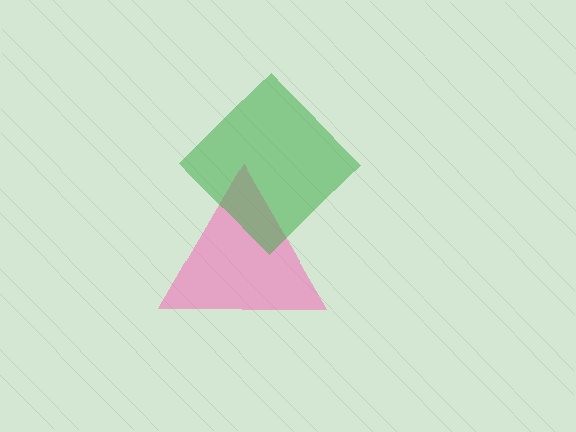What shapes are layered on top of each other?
The layered shapes are: a pink triangle, a green diamond.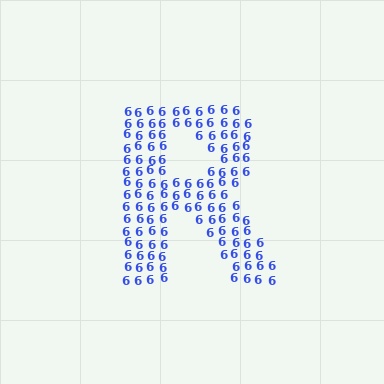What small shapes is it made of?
It is made of small digit 6's.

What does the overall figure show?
The overall figure shows the letter R.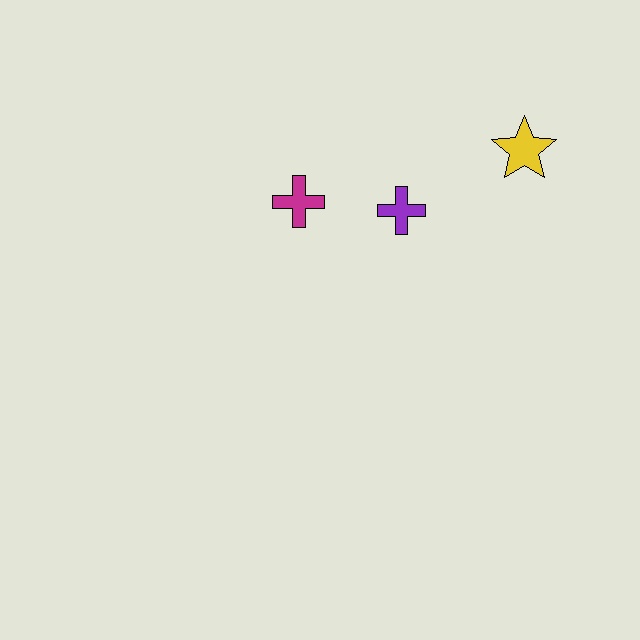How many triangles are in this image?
There are no triangles.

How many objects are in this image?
There are 3 objects.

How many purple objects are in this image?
There is 1 purple object.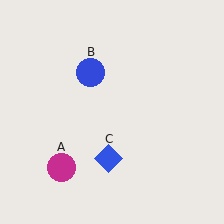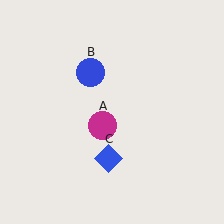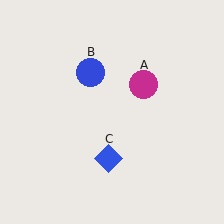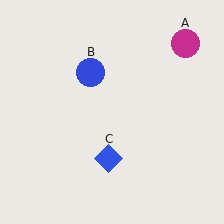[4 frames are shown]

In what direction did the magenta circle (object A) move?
The magenta circle (object A) moved up and to the right.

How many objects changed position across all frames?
1 object changed position: magenta circle (object A).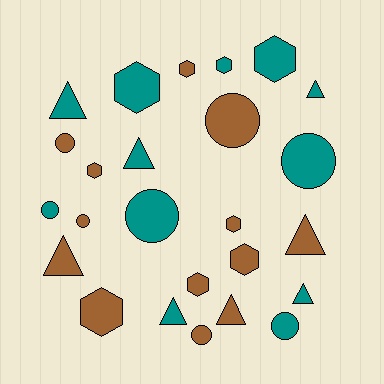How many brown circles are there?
There are 4 brown circles.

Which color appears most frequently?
Brown, with 13 objects.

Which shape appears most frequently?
Hexagon, with 9 objects.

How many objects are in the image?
There are 25 objects.